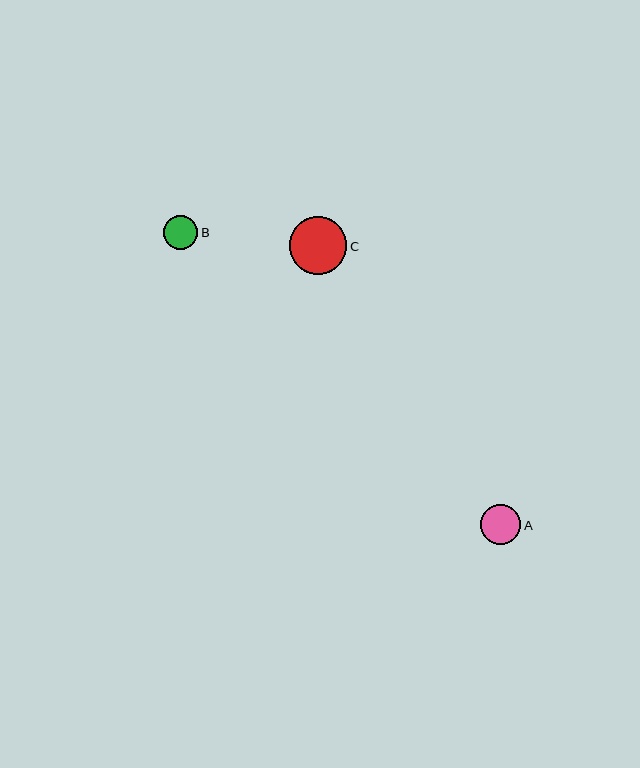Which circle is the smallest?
Circle B is the smallest with a size of approximately 34 pixels.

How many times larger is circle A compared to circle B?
Circle A is approximately 1.2 times the size of circle B.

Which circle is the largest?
Circle C is the largest with a size of approximately 58 pixels.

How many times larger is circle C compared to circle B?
Circle C is approximately 1.7 times the size of circle B.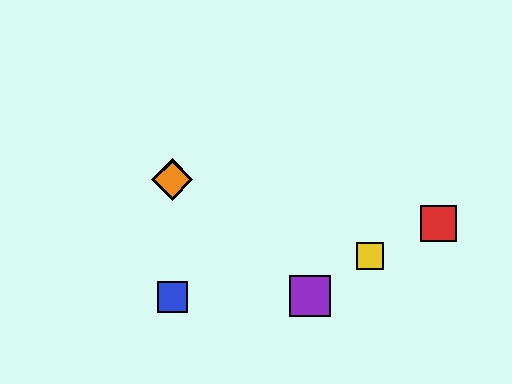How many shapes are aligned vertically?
3 shapes (the blue square, the green diamond, the orange diamond) are aligned vertically.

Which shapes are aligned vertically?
The blue square, the green diamond, the orange diamond are aligned vertically.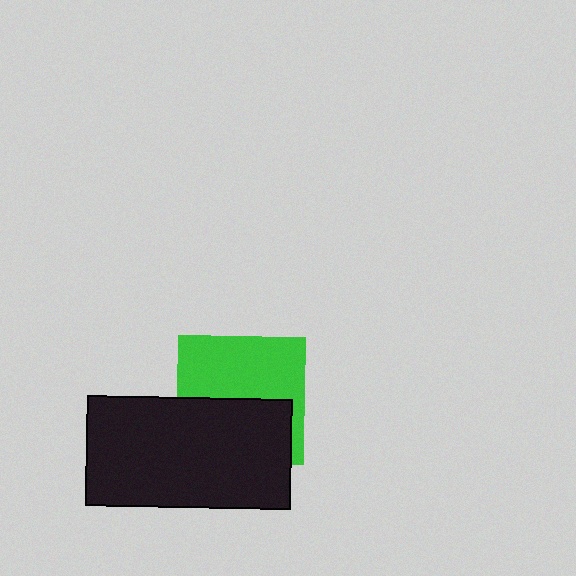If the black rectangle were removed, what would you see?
You would see the complete green square.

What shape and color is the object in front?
The object in front is a black rectangle.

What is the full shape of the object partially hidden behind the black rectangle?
The partially hidden object is a green square.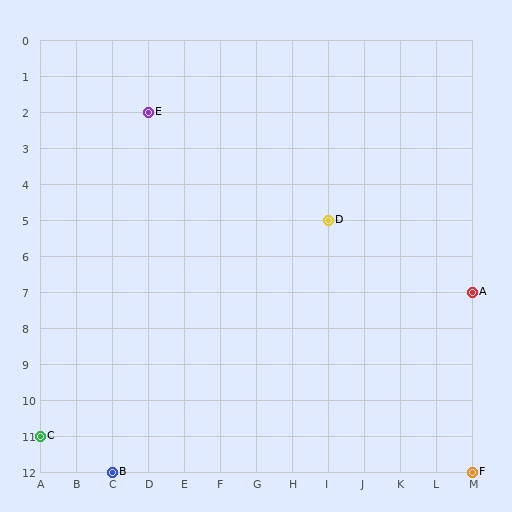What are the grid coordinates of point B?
Point B is at grid coordinates (C, 12).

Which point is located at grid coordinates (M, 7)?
Point A is at (M, 7).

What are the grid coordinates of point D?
Point D is at grid coordinates (I, 5).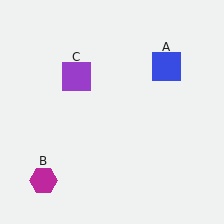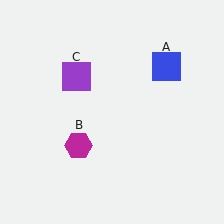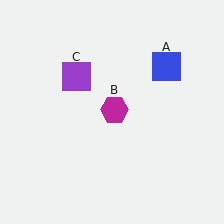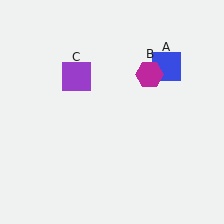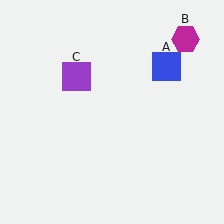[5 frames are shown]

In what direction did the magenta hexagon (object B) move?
The magenta hexagon (object B) moved up and to the right.